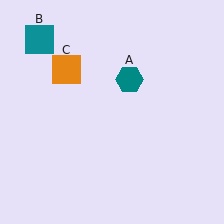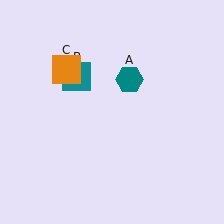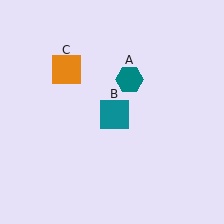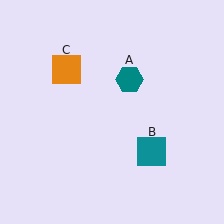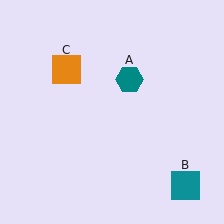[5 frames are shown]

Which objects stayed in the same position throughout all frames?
Teal hexagon (object A) and orange square (object C) remained stationary.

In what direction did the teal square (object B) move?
The teal square (object B) moved down and to the right.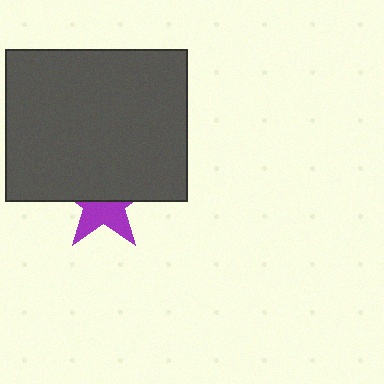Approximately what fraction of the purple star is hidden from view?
Roughly 52% of the purple star is hidden behind the dark gray rectangle.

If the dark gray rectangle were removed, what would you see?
You would see the complete purple star.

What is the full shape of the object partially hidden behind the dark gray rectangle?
The partially hidden object is a purple star.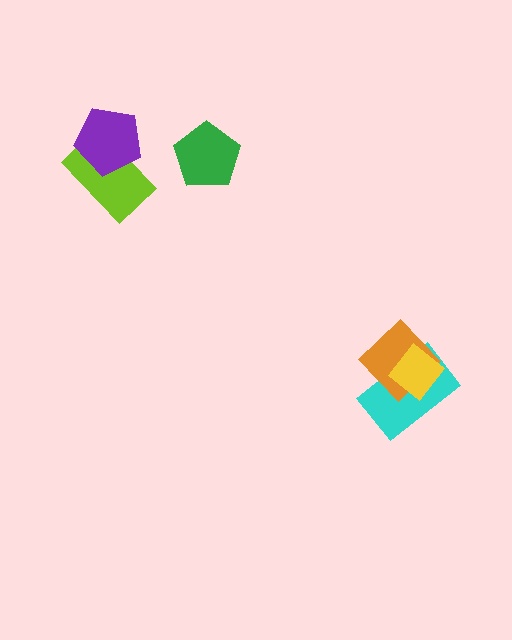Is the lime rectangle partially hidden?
Yes, it is partially covered by another shape.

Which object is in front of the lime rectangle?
The purple pentagon is in front of the lime rectangle.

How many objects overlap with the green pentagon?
0 objects overlap with the green pentagon.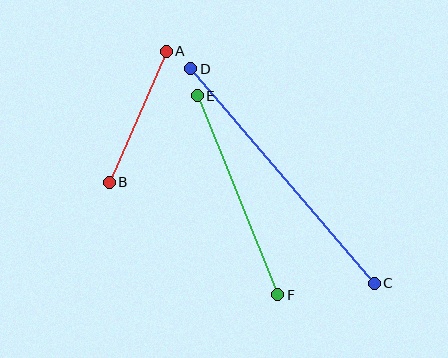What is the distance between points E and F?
The distance is approximately 214 pixels.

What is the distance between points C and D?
The distance is approximately 282 pixels.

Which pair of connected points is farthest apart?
Points C and D are farthest apart.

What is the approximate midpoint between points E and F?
The midpoint is at approximately (238, 195) pixels.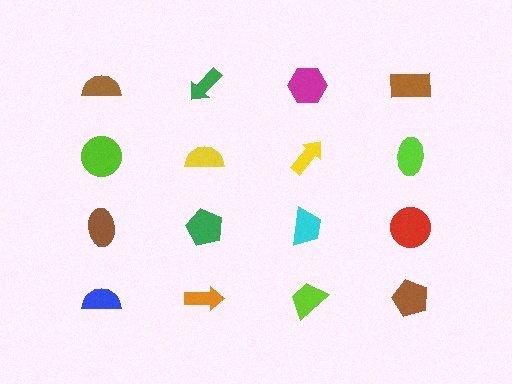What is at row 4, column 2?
An orange arrow.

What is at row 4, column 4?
A brown pentagon.